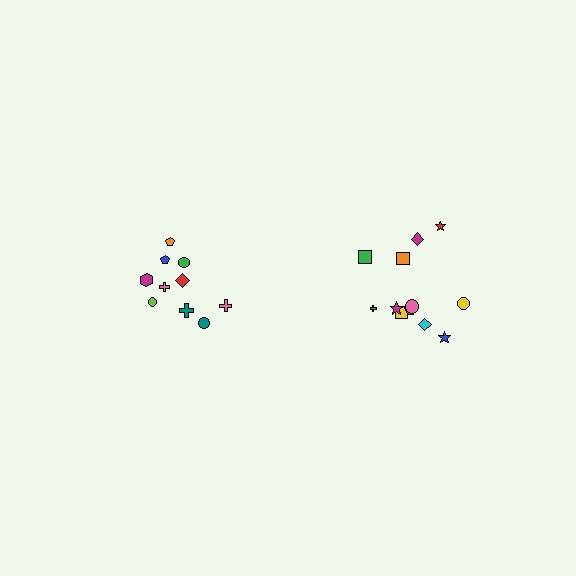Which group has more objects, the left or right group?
The right group.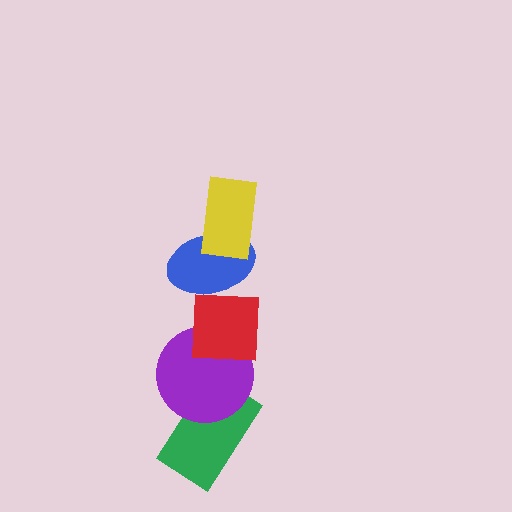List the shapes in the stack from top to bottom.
From top to bottom: the yellow rectangle, the blue ellipse, the red square, the purple circle, the green rectangle.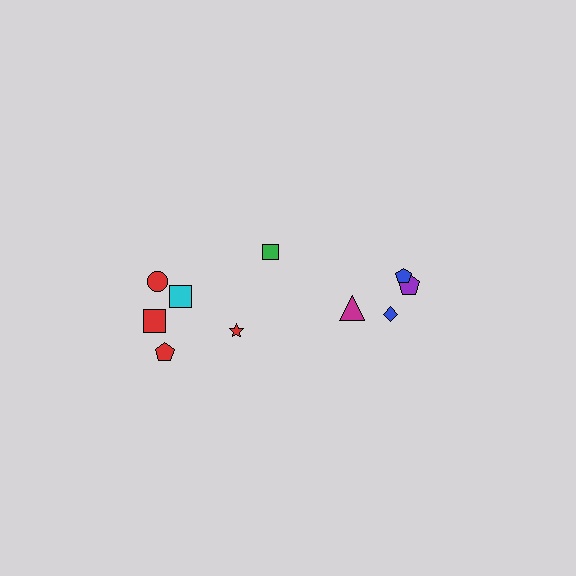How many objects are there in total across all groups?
There are 10 objects.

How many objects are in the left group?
There are 6 objects.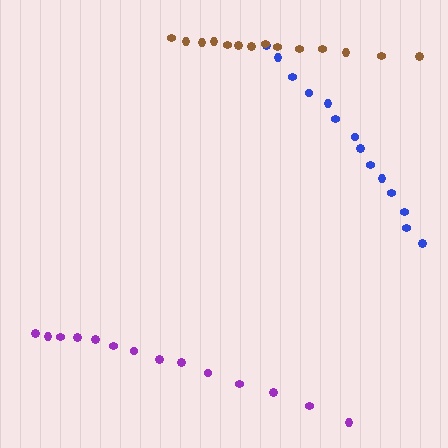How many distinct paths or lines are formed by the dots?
There are 3 distinct paths.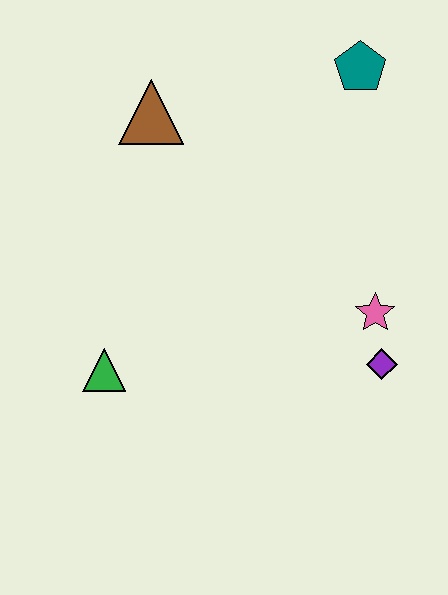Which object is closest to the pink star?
The purple diamond is closest to the pink star.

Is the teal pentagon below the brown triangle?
No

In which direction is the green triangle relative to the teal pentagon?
The green triangle is below the teal pentagon.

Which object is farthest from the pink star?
The brown triangle is farthest from the pink star.